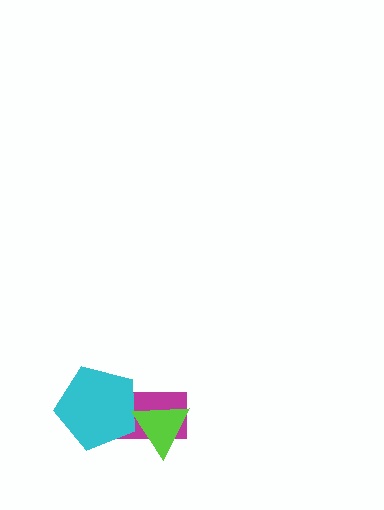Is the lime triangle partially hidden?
No, no other shape covers it.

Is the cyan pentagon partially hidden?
Yes, it is partially covered by another shape.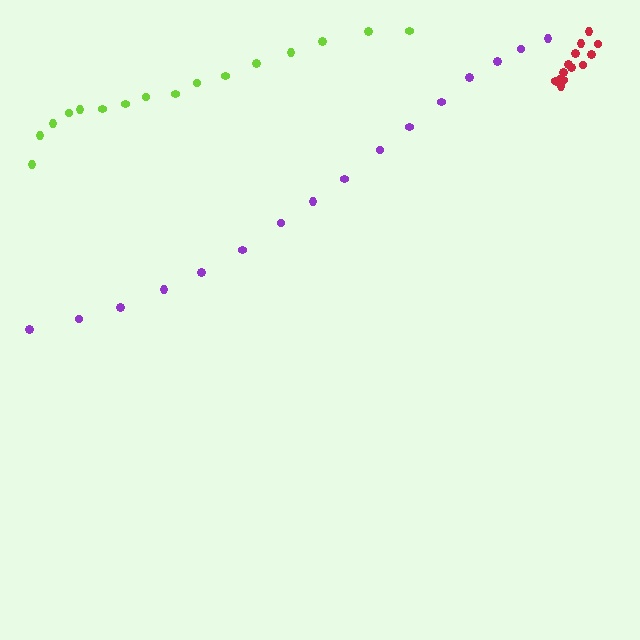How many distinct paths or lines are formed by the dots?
There are 3 distinct paths.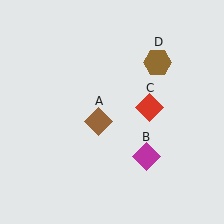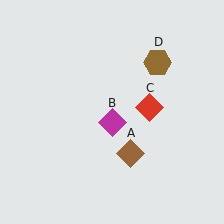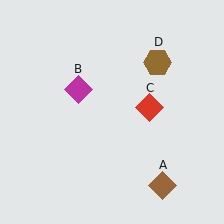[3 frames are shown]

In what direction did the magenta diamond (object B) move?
The magenta diamond (object B) moved up and to the left.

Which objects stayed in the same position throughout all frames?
Red diamond (object C) and brown hexagon (object D) remained stationary.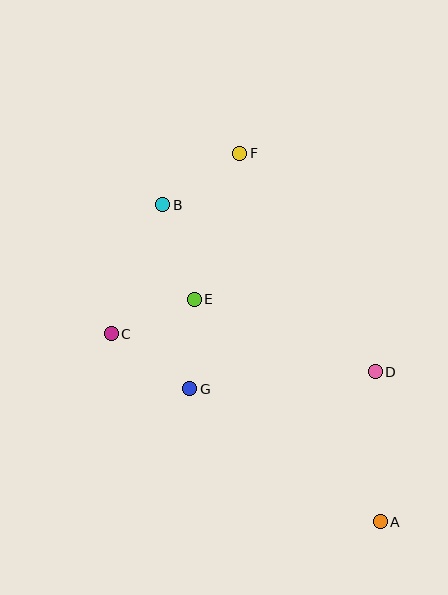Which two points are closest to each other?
Points E and G are closest to each other.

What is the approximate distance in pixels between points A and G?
The distance between A and G is approximately 232 pixels.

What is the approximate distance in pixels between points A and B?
The distance between A and B is approximately 385 pixels.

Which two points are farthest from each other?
Points A and F are farthest from each other.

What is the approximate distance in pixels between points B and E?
The distance between B and E is approximately 100 pixels.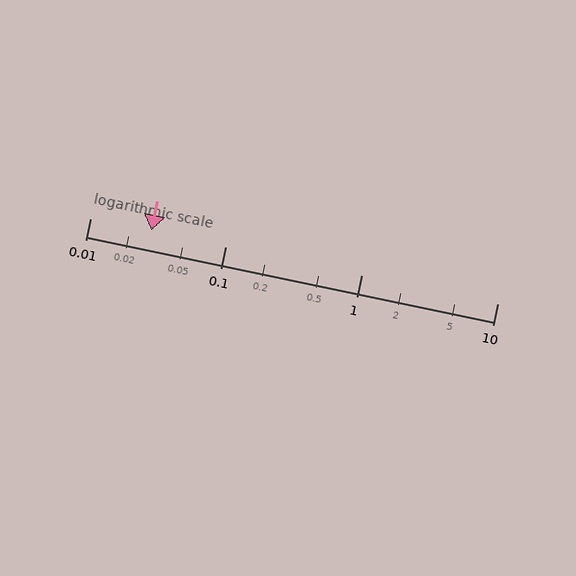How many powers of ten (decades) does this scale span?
The scale spans 3 decades, from 0.01 to 10.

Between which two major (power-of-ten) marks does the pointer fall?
The pointer is between 0.01 and 0.1.